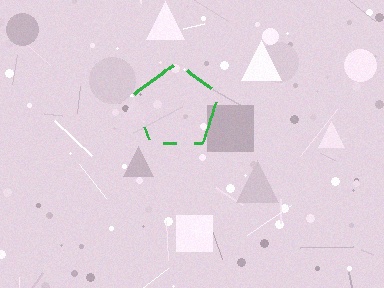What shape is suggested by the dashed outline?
The dashed outline suggests a pentagon.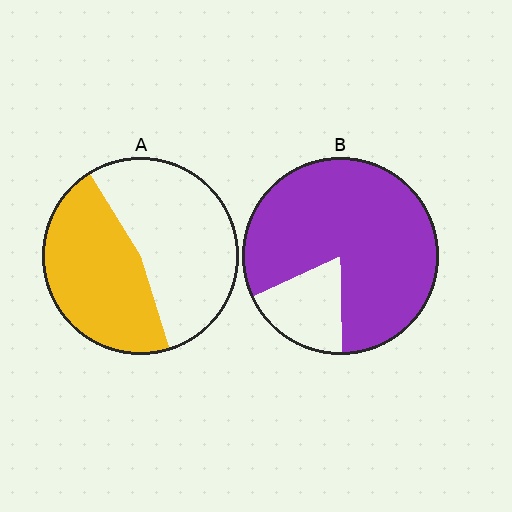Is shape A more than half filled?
Roughly half.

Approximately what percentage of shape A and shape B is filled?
A is approximately 45% and B is approximately 80%.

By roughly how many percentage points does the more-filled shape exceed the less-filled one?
By roughly 35 percentage points (B over A).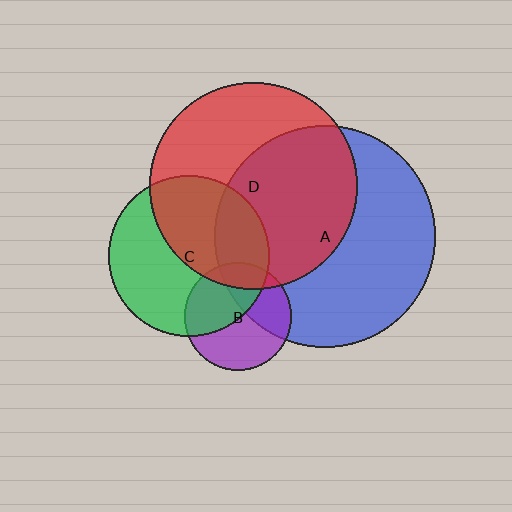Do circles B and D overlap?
Yes.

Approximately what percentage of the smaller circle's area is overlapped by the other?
Approximately 15%.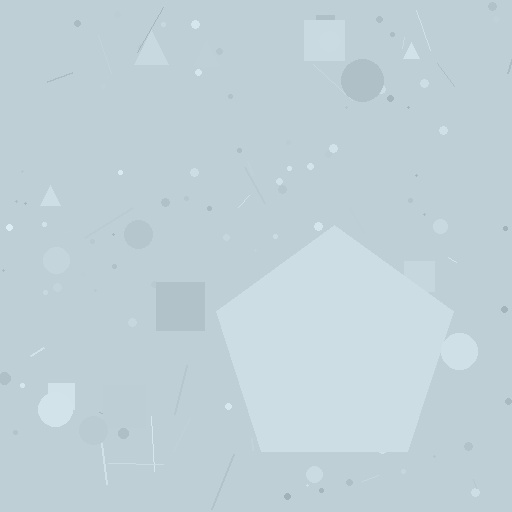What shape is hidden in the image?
A pentagon is hidden in the image.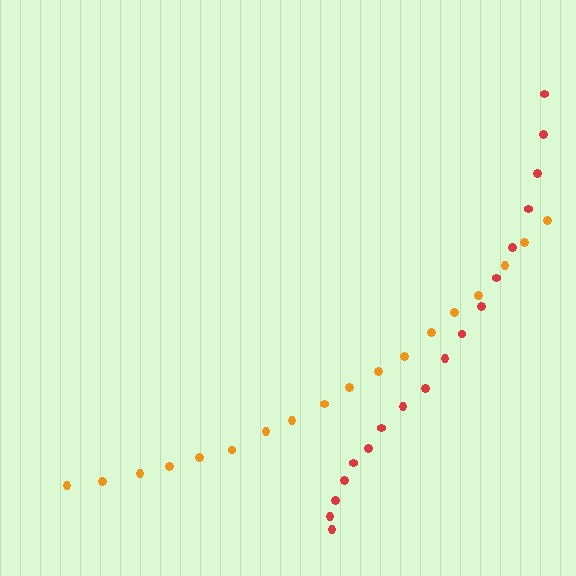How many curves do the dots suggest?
There are 2 distinct paths.